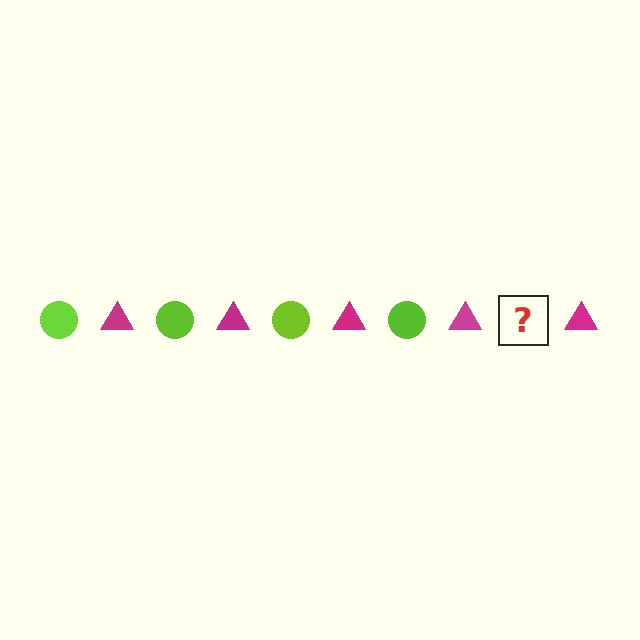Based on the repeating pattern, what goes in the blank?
The blank should be a lime circle.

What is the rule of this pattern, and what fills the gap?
The rule is that the pattern alternates between lime circle and magenta triangle. The gap should be filled with a lime circle.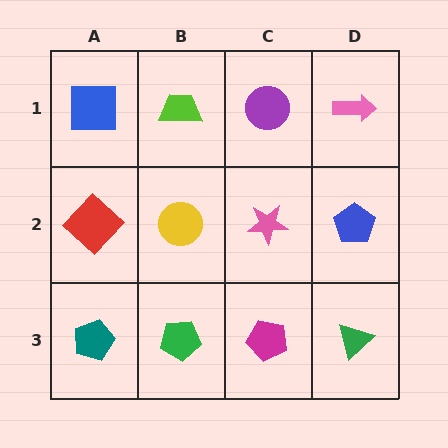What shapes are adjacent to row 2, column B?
A lime trapezoid (row 1, column B), a green pentagon (row 3, column B), a red diamond (row 2, column A), a pink star (row 2, column C).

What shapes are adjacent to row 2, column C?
A purple circle (row 1, column C), a magenta pentagon (row 3, column C), a yellow circle (row 2, column B), a blue pentagon (row 2, column D).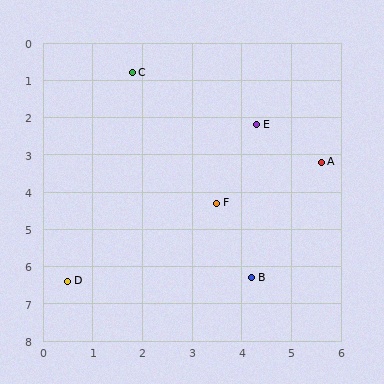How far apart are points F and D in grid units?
Points F and D are about 3.7 grid units apart.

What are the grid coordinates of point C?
Point C is at approximately (1.8, 0.8).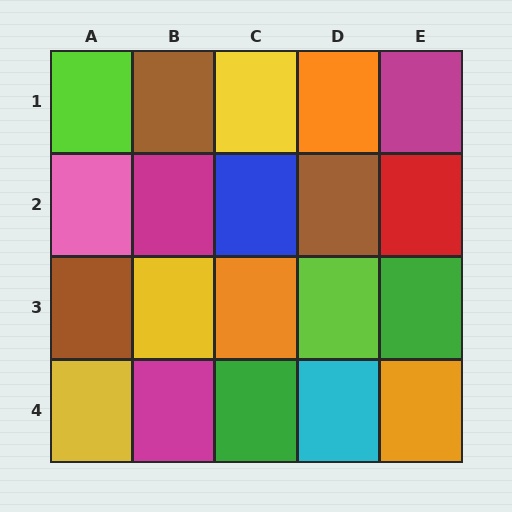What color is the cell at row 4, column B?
Magenta.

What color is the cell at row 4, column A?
Yellow.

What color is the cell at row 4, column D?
Cyan.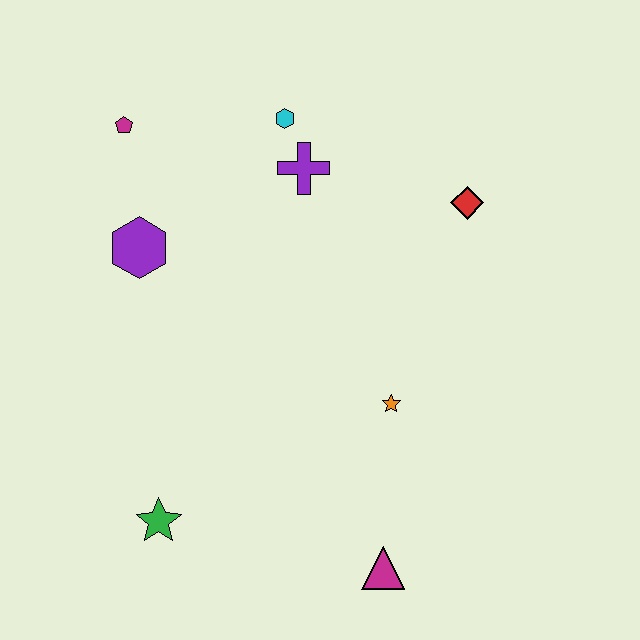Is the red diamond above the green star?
Yes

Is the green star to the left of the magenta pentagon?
No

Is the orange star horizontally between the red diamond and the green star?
Yes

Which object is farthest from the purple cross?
The magenta triangle is farthest from the purple cross.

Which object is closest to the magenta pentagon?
The purple hexagon is closest to the magenta pentagon.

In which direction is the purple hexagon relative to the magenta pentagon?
The purple hexagon is below the magenta pentagon.